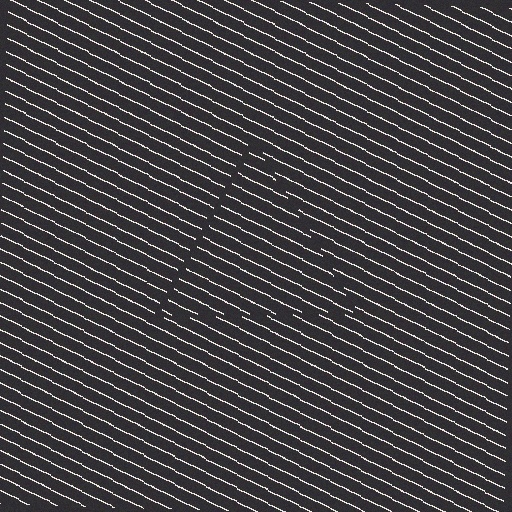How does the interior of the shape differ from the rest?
The interior of the shape contains the same grating, shifted by half a period — the contour is defined by the phase discontinuity where line-ends from the inner and outer gratings abut.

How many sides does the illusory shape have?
3 sides — the line-ends trace a triangle.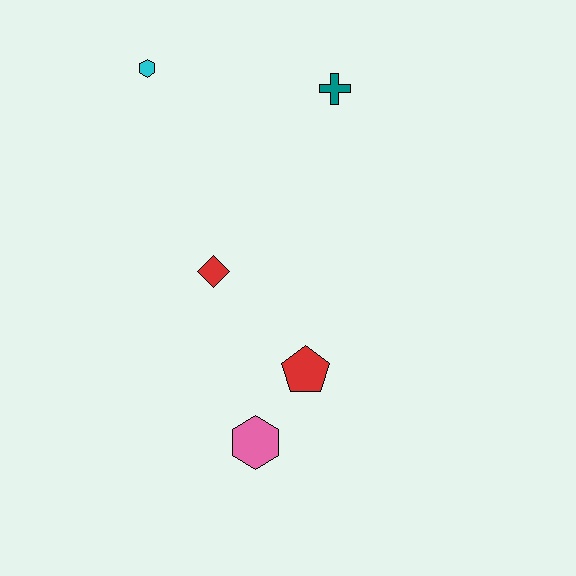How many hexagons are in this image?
There are 2 hexagons.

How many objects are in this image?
There are 5 objects.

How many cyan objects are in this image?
There is 1 cyan object.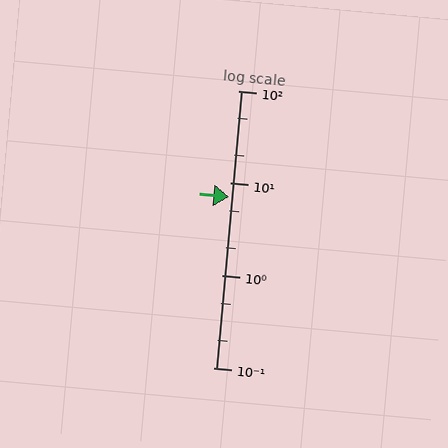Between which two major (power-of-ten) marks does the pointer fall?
The pointer is between 1 and 10.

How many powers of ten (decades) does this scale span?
The scale spans 3 decades, from 0.1 to 100.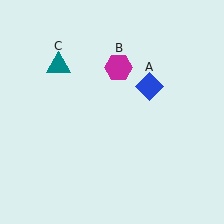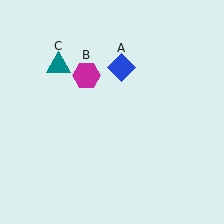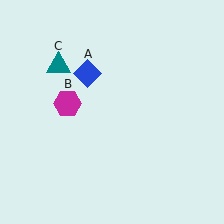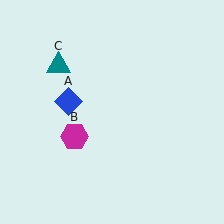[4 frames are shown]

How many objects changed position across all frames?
2 objects changed position: blue diamond (object A), magenta hexagon (object B).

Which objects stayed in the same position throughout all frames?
Teal triangle (object C) remained stationary.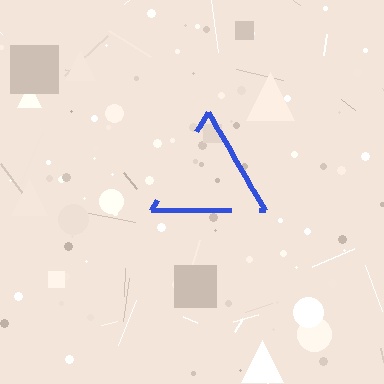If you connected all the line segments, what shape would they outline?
They would outline a triangle.